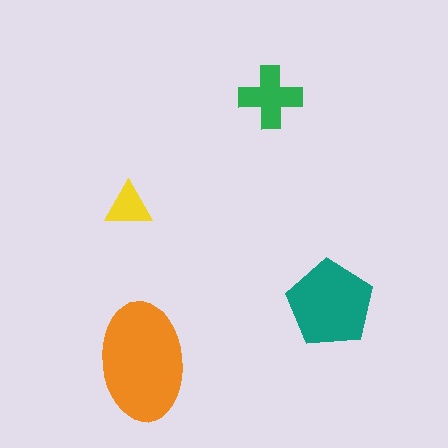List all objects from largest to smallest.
The orange ellipse, the teal pentagon, the green cross, the yellow triangle.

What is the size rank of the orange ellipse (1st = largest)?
1st.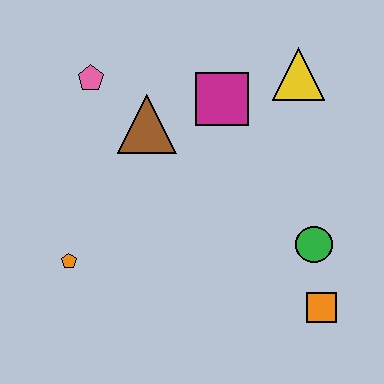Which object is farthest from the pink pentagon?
The orange square is farthest from the pink pentagon.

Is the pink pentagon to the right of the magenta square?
No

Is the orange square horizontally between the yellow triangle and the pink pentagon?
No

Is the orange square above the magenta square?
No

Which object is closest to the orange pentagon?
The brown triangle is closest to the orange pentagon.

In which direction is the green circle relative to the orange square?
The green circle is above the orange square.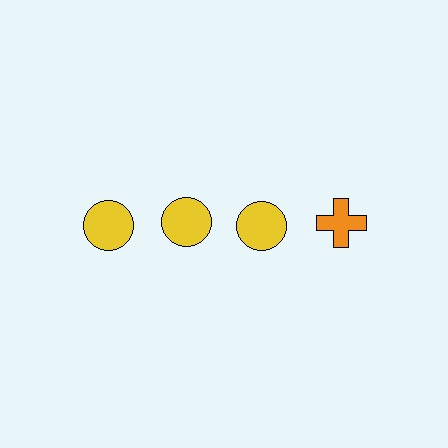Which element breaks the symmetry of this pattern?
The orange cross in the top row, second from right column breaks the symmetry. All other shapes are yellow circles.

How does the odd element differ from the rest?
It differs in both color (orange instead of yellow) and shape (cross instead of circle).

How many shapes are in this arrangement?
There are 4 shapes arranged in a grid pattern.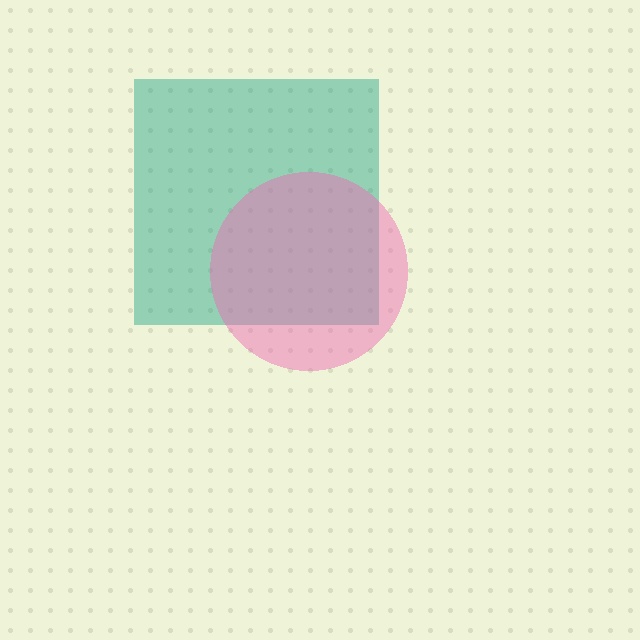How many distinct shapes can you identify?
There are 2 distinct shapes: a teal square, a pink circle.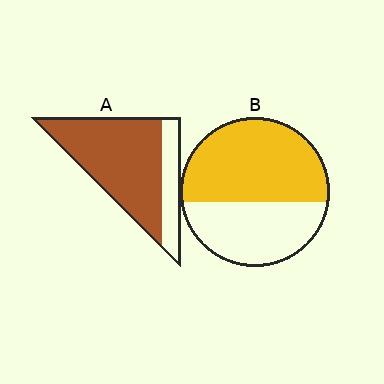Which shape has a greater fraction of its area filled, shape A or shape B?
Shape A.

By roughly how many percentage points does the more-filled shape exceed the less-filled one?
By roughly 20 percentage points (A over B).